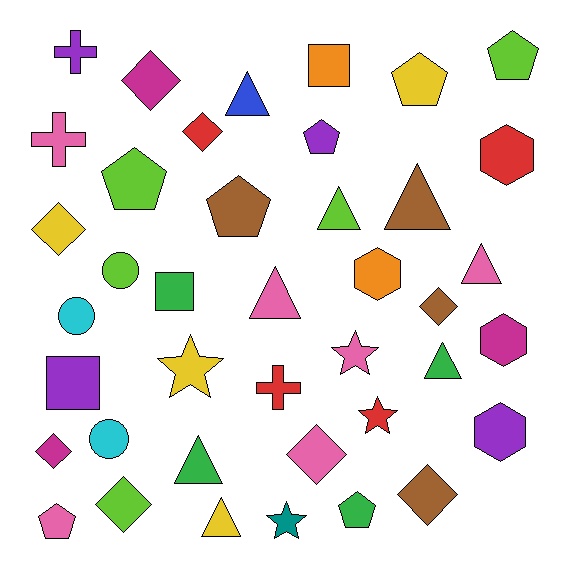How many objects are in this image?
There are 40 objects.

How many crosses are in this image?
There are 3 crosses.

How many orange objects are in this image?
There are 2 orange objects.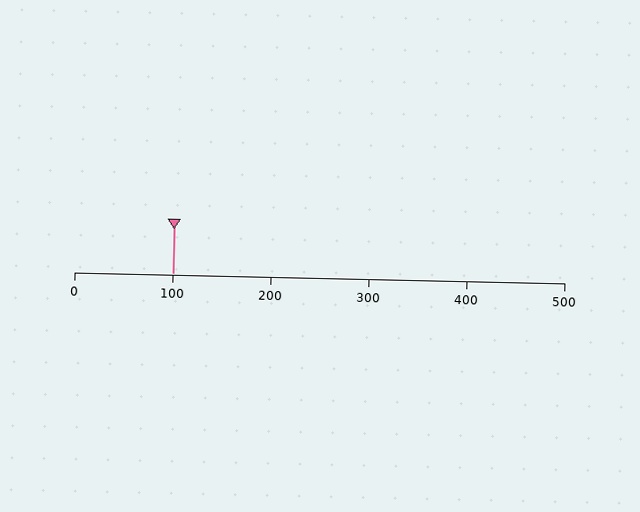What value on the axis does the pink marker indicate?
The marker indicates approximately 100.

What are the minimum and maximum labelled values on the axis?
The axis runs from 0 to 500.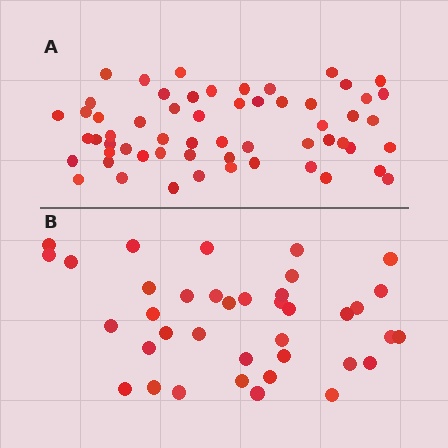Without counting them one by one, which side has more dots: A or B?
Region A (the top region) has more dots.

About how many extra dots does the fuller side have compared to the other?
Region A has approximately 20 more dots than region B.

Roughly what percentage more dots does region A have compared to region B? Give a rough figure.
About 55% more.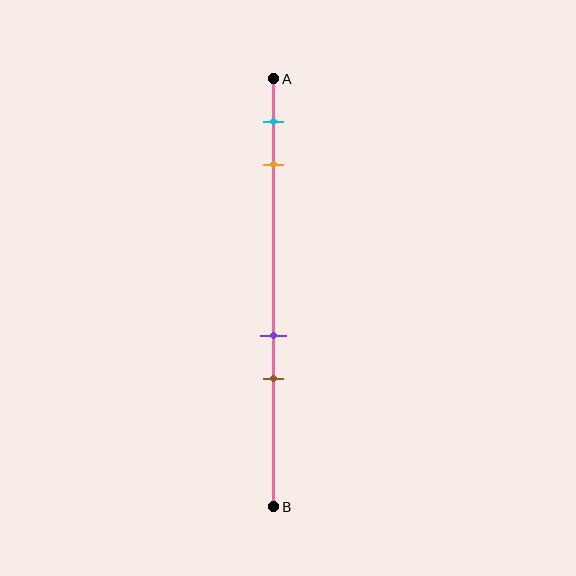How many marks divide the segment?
There are 4 marks dividing the segment.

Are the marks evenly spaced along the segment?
No, the marks are not evenly spaced.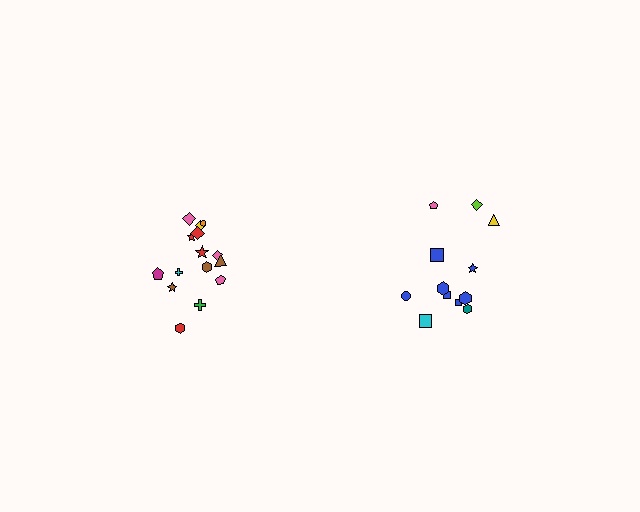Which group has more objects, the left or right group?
The left group.